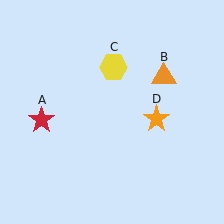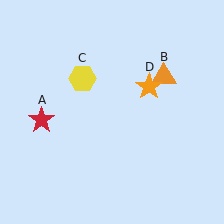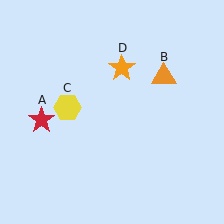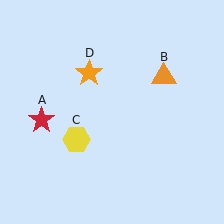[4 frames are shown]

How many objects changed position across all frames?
2 objects changed position: yellow hexagon (object C), orange star (object D).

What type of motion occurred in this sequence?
The yellow hexagon (object C), orange star (object D) rotated counterclockwise around the center of the scene.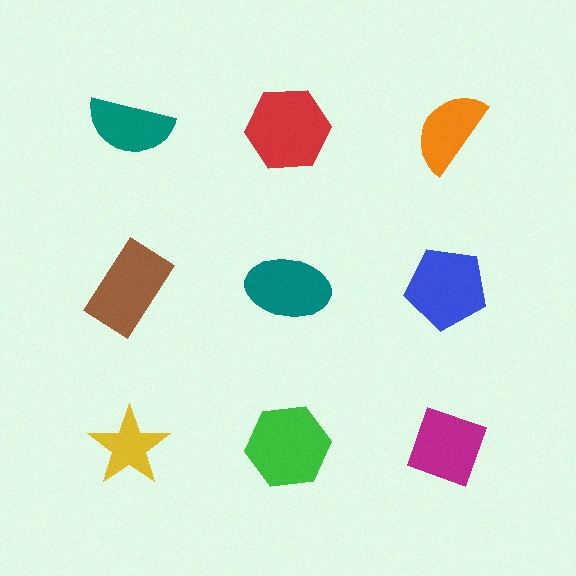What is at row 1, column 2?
A red hexagon.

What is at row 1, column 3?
An orange semicircle.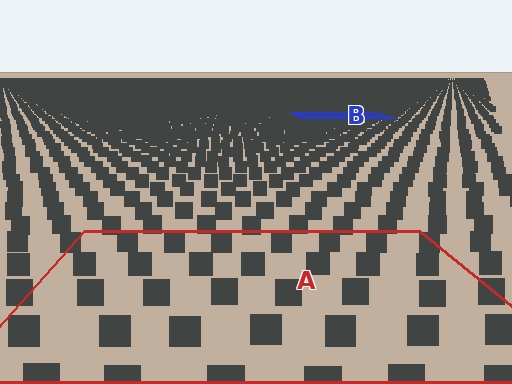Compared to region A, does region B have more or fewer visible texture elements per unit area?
Region B has more texture elements per unit area — they are packed more densely because it is farther away.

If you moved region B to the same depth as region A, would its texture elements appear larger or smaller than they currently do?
They would appear larger. At a closer depth, the same texture elements are projected at a bigger on-screen size.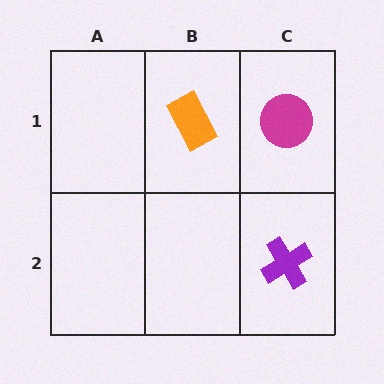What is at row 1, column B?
An orange rectangle.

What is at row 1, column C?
A magenta circle.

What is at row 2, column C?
A purple cross.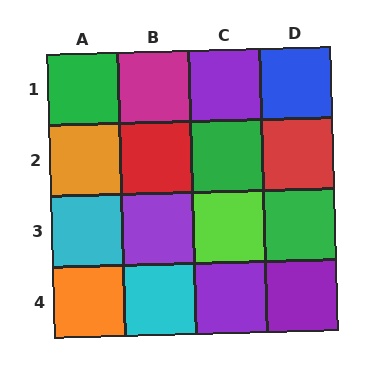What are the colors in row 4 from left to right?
Orange, cyan, purple, purple.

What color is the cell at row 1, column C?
Purple.